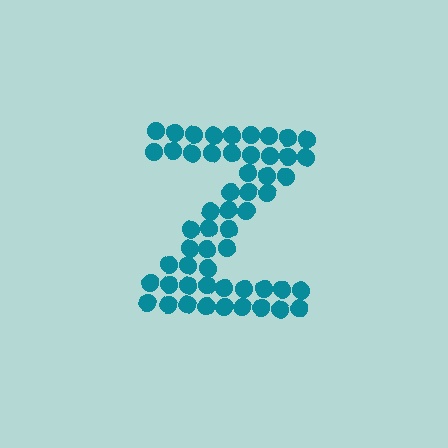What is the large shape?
The large shape is the letter Z.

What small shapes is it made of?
It is made of small circles.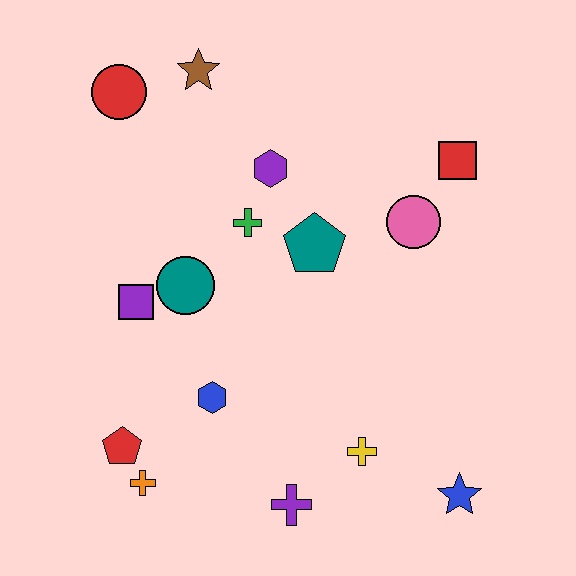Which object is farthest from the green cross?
The blue star is farthest from the green cross.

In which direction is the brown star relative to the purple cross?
The brown star is above the purple cross.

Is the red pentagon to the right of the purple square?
No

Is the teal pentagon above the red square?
No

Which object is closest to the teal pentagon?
The green cross is closest to the teal pentagon.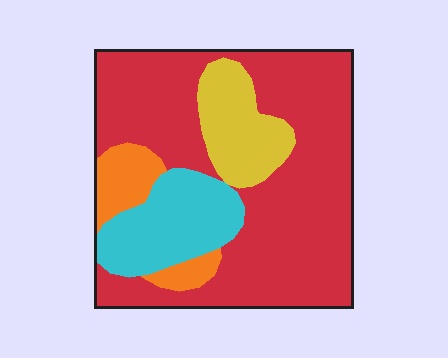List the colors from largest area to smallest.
From largest to smallest: red, cyan, yellow, orange.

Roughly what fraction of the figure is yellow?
Yellow takes up less than a sixth of the figure.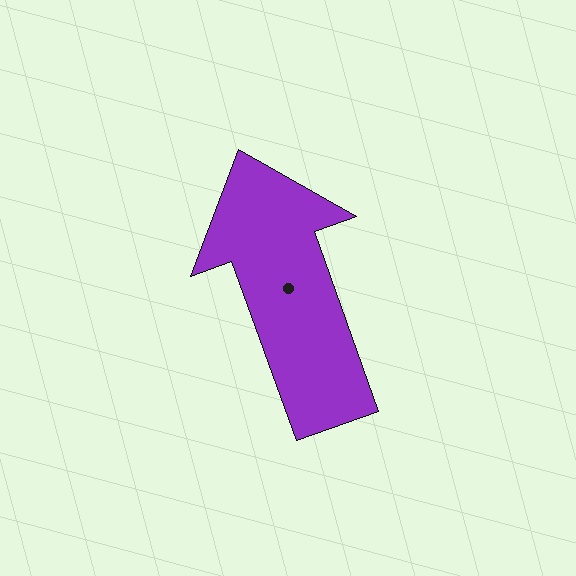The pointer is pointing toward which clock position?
Roughly 11 o'clock.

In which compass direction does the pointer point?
North.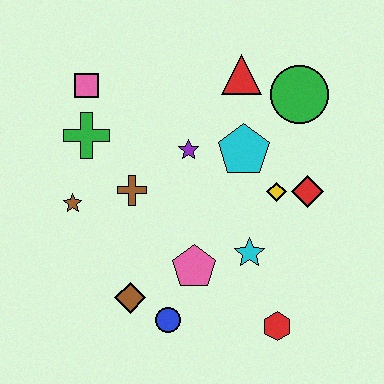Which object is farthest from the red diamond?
The pink square is farthest from the red diamond.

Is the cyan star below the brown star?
Yes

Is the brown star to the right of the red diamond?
No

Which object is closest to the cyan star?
The pink pentagon is closest to the cyan star.